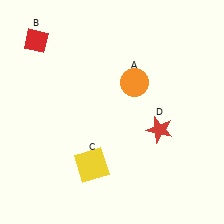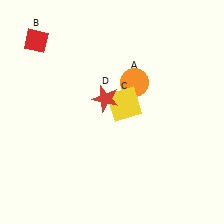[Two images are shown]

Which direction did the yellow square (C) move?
The yellow square (C) moved up.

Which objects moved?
The objects that moved are: the yellow square (C), the red star (D).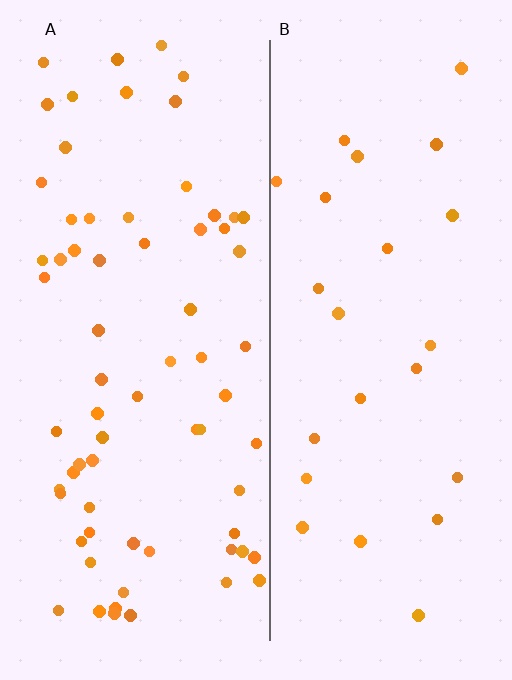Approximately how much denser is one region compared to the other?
Approximately 2.8× — region A over region B.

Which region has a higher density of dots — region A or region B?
A (the left).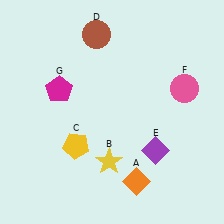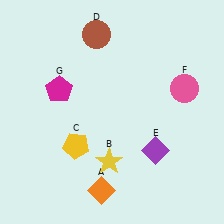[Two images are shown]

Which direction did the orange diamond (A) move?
The orange diamond (A) moved left.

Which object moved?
The orange diamond (A) moved left.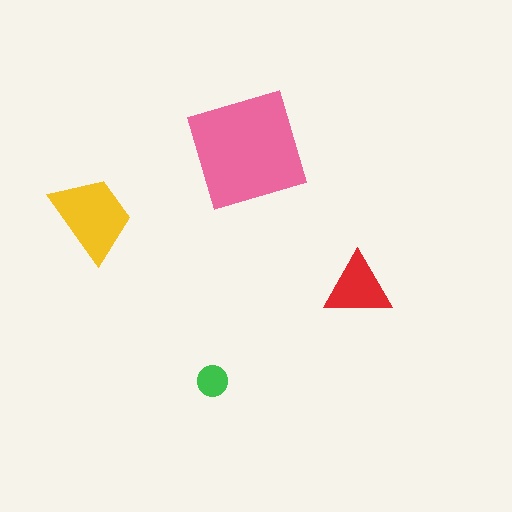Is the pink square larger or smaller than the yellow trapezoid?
Larger.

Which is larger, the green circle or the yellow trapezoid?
The yellow trapezoid.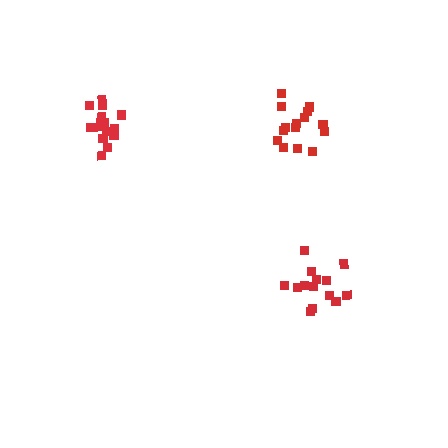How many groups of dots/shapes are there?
There are 3 groups.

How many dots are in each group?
Group 1: 14 dots, Group 2: 17 dots, Group 3: 16 dots (47 total).